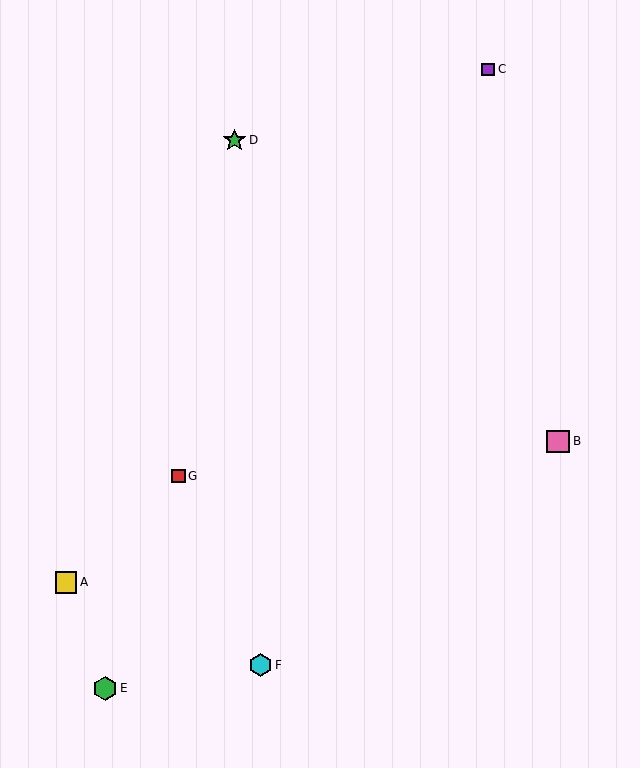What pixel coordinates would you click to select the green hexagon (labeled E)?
Click at (105, 688) to select the green hexagon E.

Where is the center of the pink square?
The center of the pink square is at (558, 442).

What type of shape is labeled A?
Shape A is a yellow square.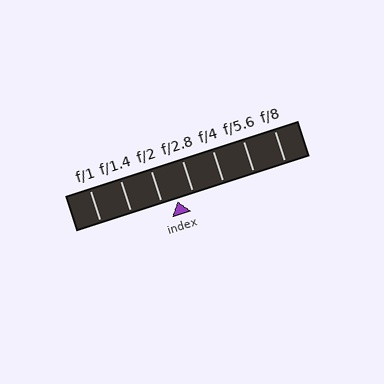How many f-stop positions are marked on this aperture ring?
There are 7 f-stop positions marked.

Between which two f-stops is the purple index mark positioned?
The index mark is between f/2 and f/2.8.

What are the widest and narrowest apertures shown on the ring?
The widest aperture shown is f/1 and the narrowest is f/8.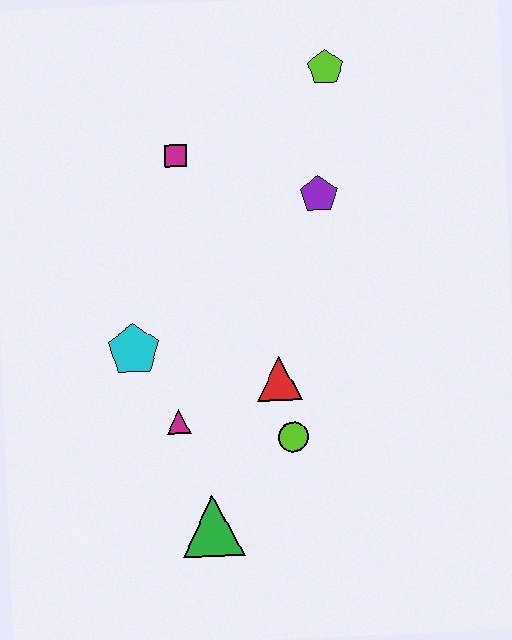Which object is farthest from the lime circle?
The lime pentagon is farthest from the lime circle.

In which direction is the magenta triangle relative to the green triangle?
The magenta triangle is above the green triangle.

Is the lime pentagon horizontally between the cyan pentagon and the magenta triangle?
No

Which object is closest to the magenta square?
The purple pentagon is closest to the magenta square.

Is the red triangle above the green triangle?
Yes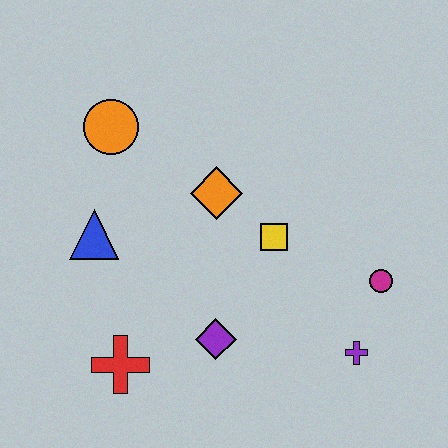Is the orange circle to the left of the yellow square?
Yes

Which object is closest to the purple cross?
The magenta circle is closest to the purple cross.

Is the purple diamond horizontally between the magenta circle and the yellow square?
No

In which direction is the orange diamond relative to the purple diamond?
The orange diamond is above the purple diamond.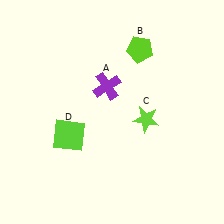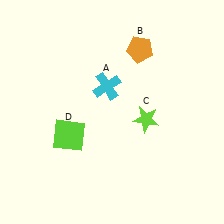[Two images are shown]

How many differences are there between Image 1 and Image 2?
There are 2 differences between the two images.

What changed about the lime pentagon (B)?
In Image 1, B is lime. In Image 2, it changed to orange.